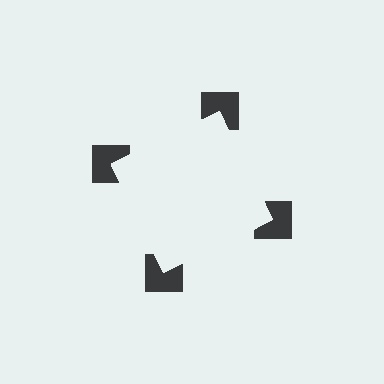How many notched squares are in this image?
There are 4 — one at each vertex of the illusory square.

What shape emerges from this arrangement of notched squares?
An illusory square — its edges are inferred from the aligned wedge cuts in the notched squares, not physically drawn.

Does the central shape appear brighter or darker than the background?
It typically appears slightly brighter than the background, even though no actual brightness change is drawn.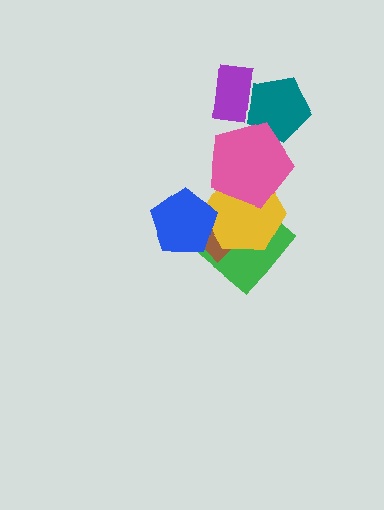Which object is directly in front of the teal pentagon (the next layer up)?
The purple rectangle is directly in front of the teal pentagon.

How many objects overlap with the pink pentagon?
2 objects overlap with the pink pentagon.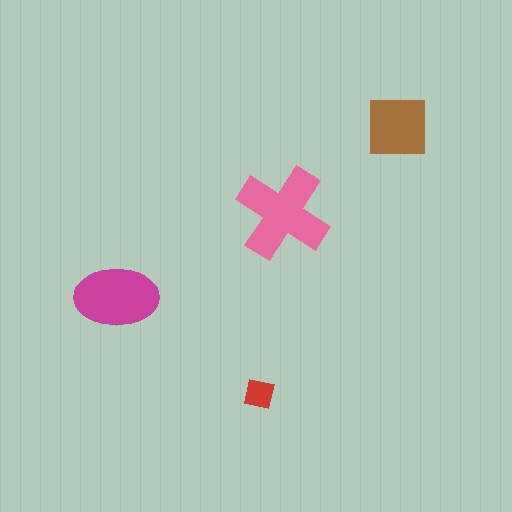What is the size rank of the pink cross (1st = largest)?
1st.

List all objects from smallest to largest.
The red square, the brown square, the magenta ellipse, the pink cross.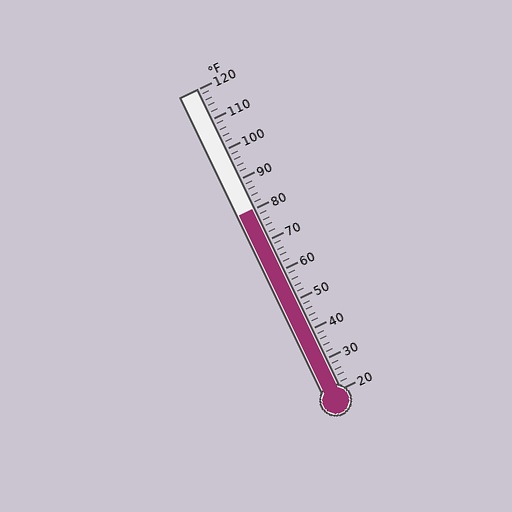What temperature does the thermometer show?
The thermometer shows approximately 80°F.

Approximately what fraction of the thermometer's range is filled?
The thermometer is filled to approximately 60% of its range.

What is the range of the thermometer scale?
The thermometer scale ranges from 20°F to 120°F.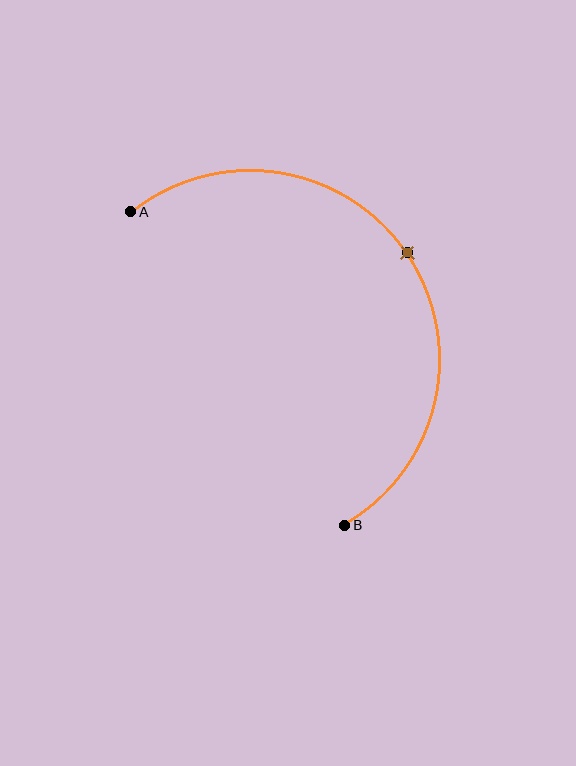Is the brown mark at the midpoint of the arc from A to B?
Yes. The brown mark lies on the arc at equal arc-length from both A and B — it is the arc midpoint.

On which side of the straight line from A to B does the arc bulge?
The arc bulges above and to the right of the straight line connecting A and B.